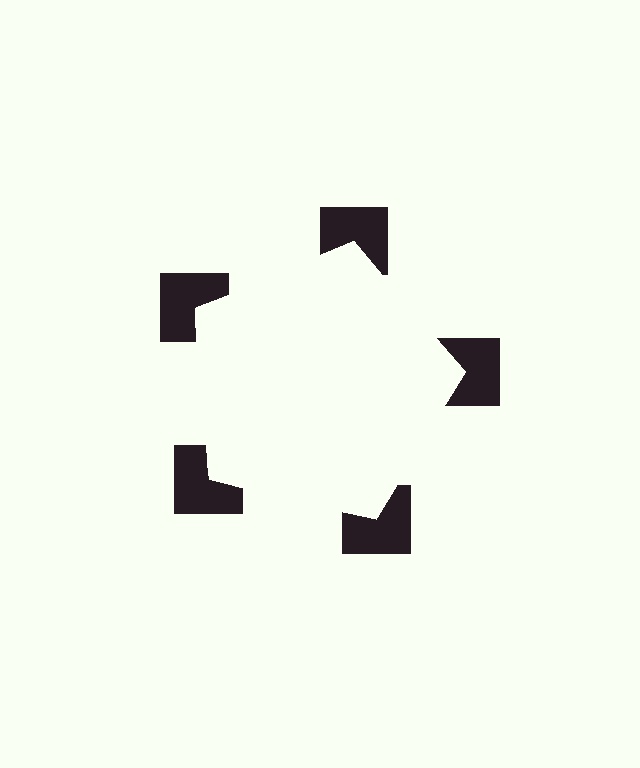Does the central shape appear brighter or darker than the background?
It typically appears slightly brighter than the background, even though no actual brightness change is drawn.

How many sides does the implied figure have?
5 sides.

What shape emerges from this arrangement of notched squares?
An illusory pentagon — its edges are inferred from the aligned wedge cuts in the notched squares, not physically drawn.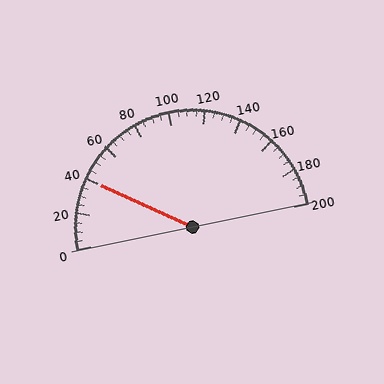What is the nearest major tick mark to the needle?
The nearest major tick mark is 40.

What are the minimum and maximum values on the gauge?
The gauge ranges from 0 to 200.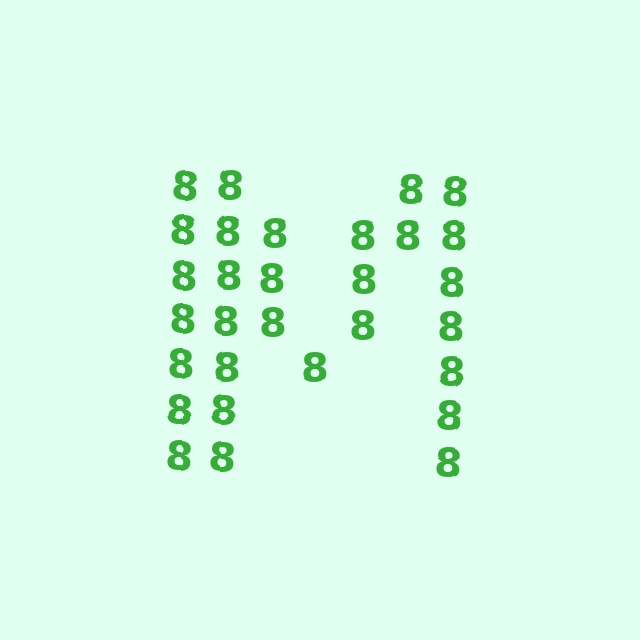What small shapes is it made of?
It is made of small digit 8's.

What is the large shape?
The large shape is the letter M.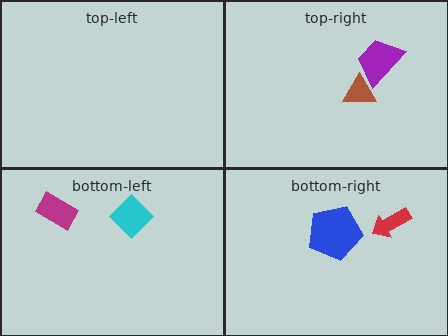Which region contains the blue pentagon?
The bottom-right region.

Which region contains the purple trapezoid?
The top-right region.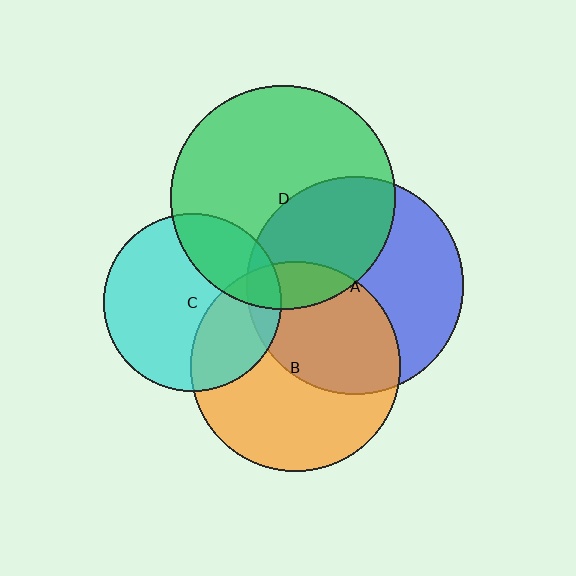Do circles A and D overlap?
Yes.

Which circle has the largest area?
Circle D (green).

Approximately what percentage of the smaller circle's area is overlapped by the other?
Approximately 40%.